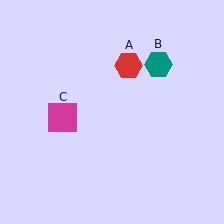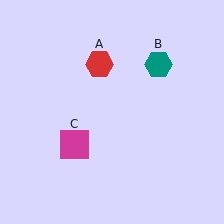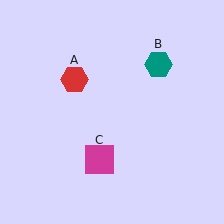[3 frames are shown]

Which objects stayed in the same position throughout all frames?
Teal hexagon (object B) remained stationary.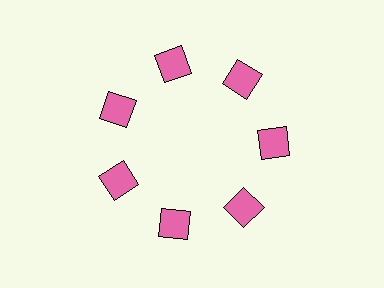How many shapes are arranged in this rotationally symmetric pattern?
There are 7 shapes, arranged in 7 groups of 1.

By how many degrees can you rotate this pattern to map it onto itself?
The pattern maps onto itself every 51 degrees of rotation.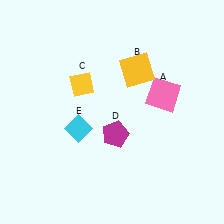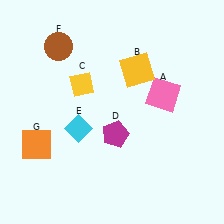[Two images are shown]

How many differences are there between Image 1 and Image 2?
There are 2 differences between the two images.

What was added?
A brown circle (F), an orange square (G) were added in Image 2.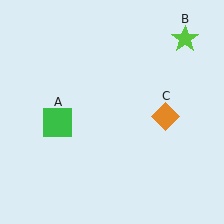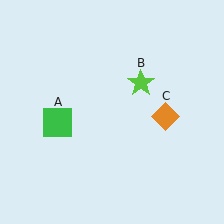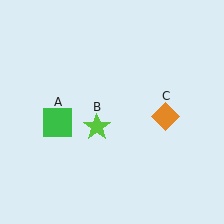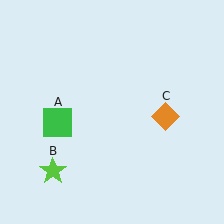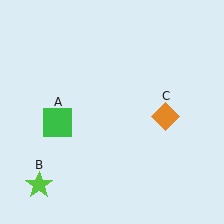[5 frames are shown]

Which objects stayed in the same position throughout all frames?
Green square (object A) and orange diamond (object C) remained stationary.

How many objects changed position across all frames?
1 object changed position: lime star (object B).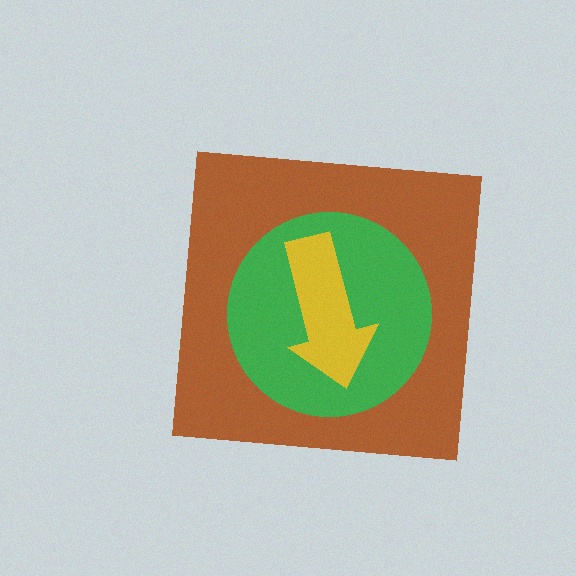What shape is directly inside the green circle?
The yellow arrow.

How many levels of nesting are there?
3.